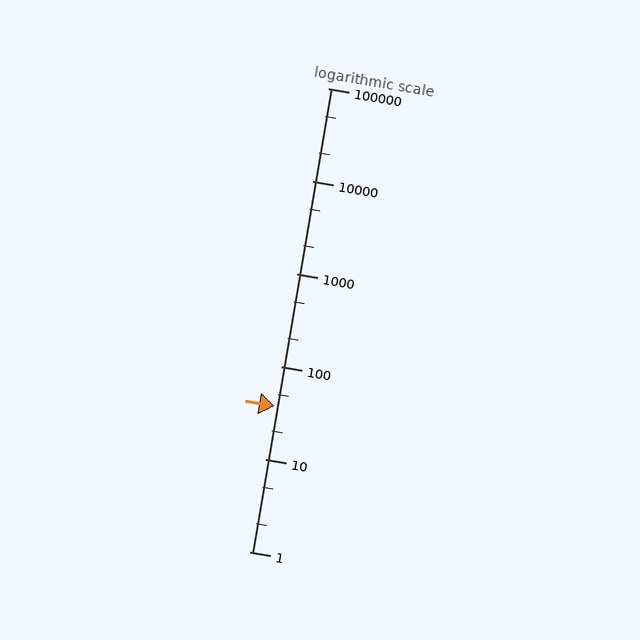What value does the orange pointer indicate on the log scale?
The pointer indicates approximately 37.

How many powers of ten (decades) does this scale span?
The scale spans 5 decades, from 1 to 100000.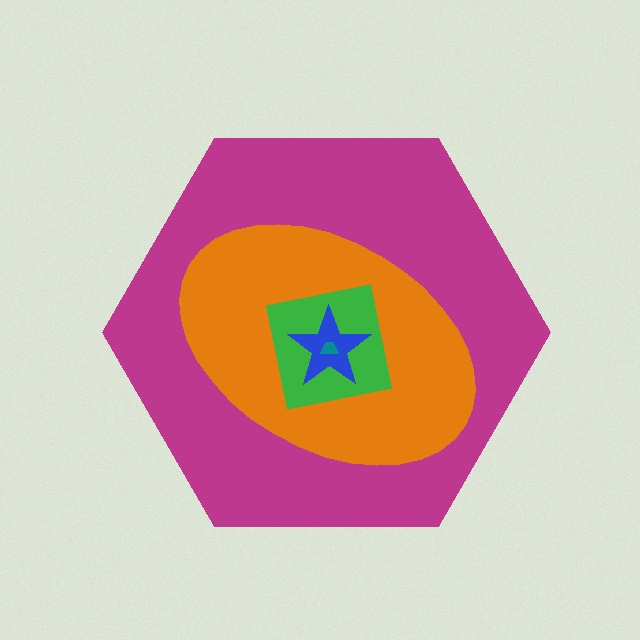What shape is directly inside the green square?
The blue star.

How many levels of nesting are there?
5.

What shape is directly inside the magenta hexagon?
The orange ellipse.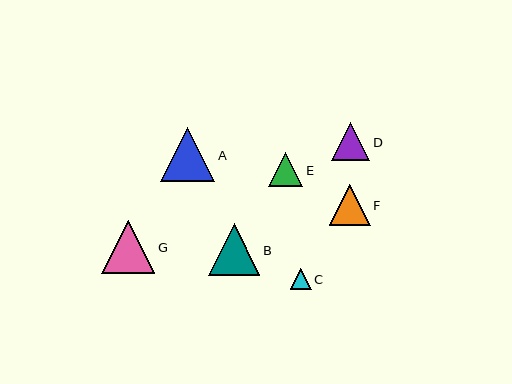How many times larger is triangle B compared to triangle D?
Triangle B is approximately 1.3 times the size of triangle D.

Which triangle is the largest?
Triangle A is the largest with a size of approximately 54 pixels.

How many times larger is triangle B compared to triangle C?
Triangle B is approximately 2.4 times the size of triangle C.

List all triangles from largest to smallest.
From largest to smallest: A, G, B, F, D, E, C.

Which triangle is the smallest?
Triangle C is the smallest with a size of approximately 21 pixels.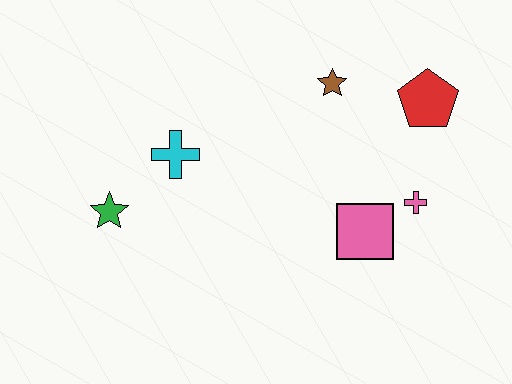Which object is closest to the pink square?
The pink cross is closest to the pink square.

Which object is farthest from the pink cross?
The green star is farthest from the pink cross.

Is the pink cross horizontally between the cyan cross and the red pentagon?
Yes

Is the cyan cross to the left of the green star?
No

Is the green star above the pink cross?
No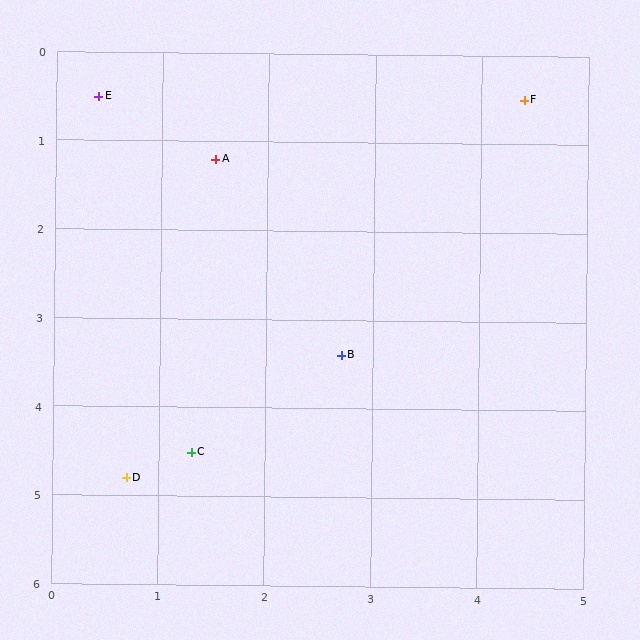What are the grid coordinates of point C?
Point C is at approximately (1.3, 4.5).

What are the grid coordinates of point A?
Point A is at approximately (1.5, 1.2).